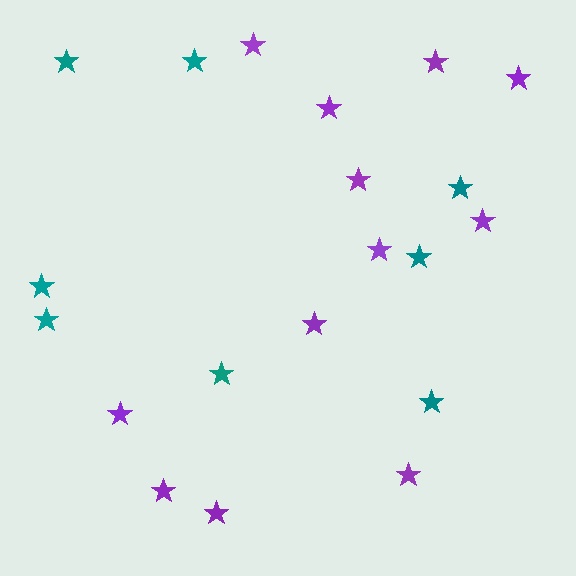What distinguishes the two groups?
There are 2 groups: one group of teal stars (8) and one group of purple stars (12).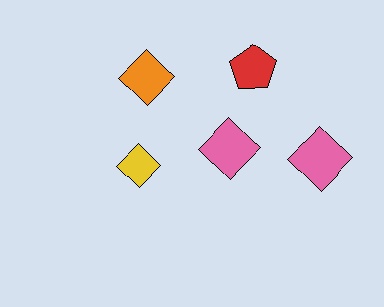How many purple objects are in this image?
There are no purple objects.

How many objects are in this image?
There are 5 objects.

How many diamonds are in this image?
There are 4 diamonds.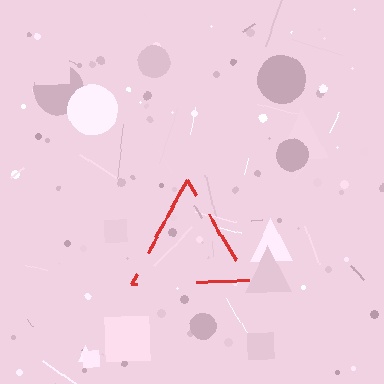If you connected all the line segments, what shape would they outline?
They would outline a triangle.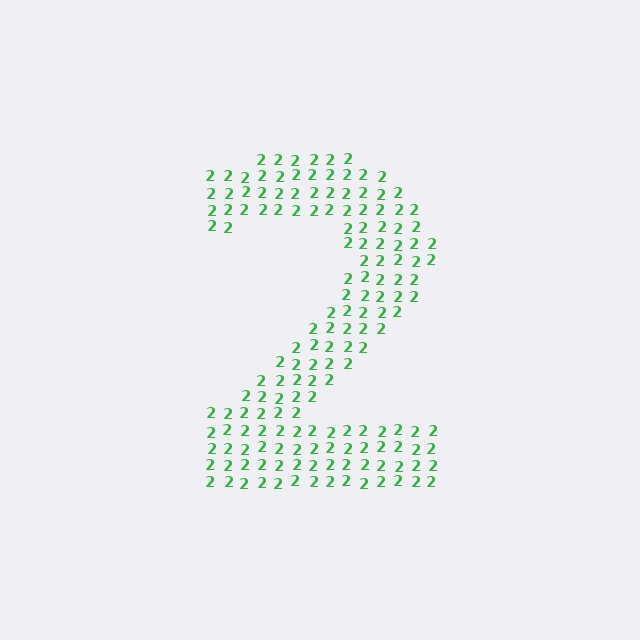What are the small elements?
The small elements are digit 2's.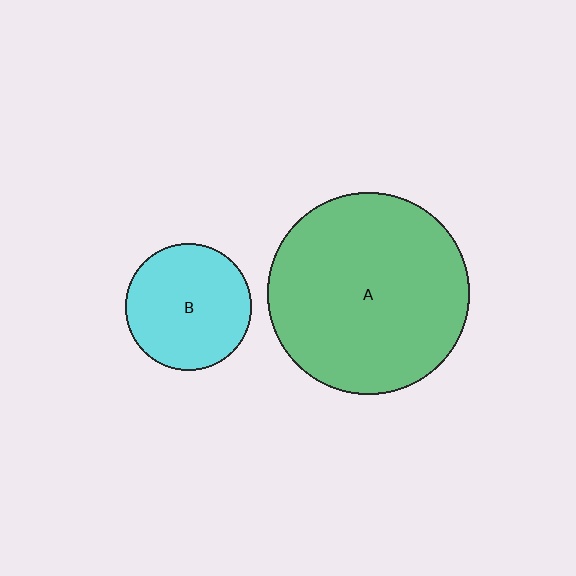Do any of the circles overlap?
No, none of the circles overlap.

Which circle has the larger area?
Circle A (green).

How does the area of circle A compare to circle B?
Approximately 2.6 times.